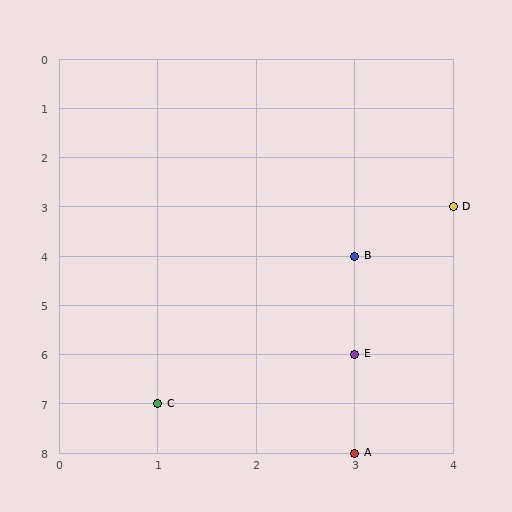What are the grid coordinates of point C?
Point C is at grid coordinates (1, 7).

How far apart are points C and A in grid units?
Points C and A are 2 columns and 1 row apart (about 2.2 grid units diagonally).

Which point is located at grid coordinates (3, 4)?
Point B is at (3, 4).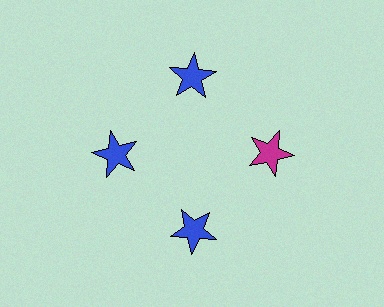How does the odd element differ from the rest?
It has a different color: magenta instead of blue.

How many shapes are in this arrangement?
There are 4 shapes arranged in a ring pattern.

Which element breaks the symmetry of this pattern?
The magenta star at roughly the 3 o'clock position breaks the symmetry. All other shapes are blue stars.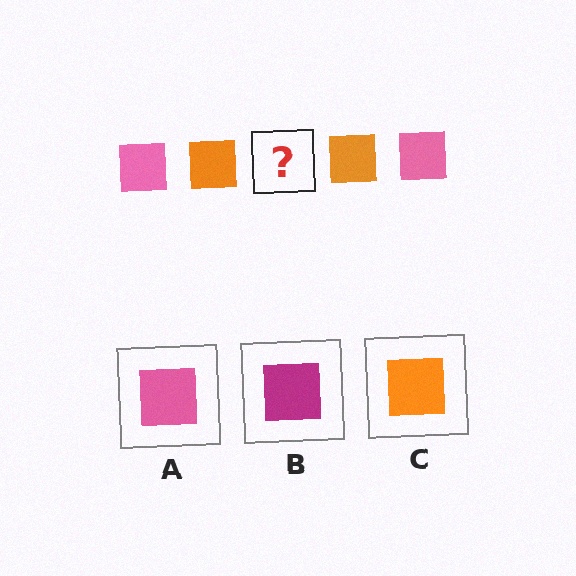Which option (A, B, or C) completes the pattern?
A.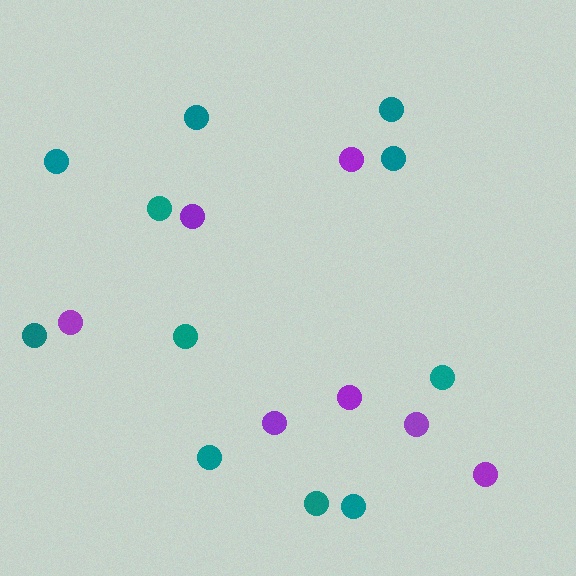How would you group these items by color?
There are 2 groups: one group of purple circles (7) and one group of teal circles (11).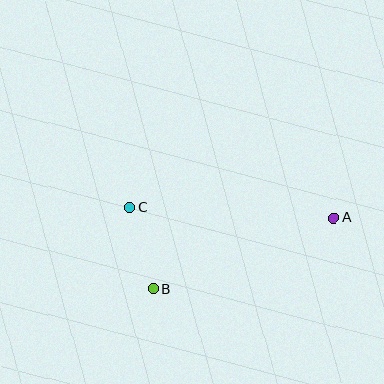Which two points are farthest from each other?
Points A and C are farthest from each other.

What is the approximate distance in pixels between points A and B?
The distance between A and B is approximately 194 pixels.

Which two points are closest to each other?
Points B and C are closest to each other.